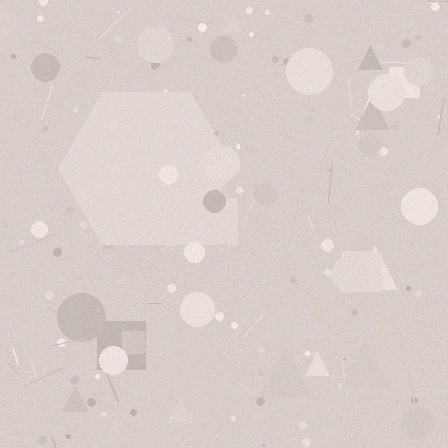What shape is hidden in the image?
A hexagon is hidden in the image.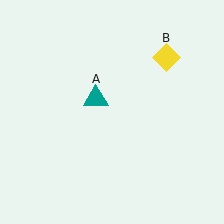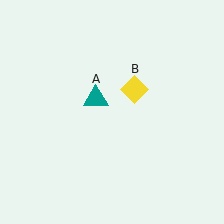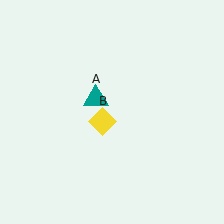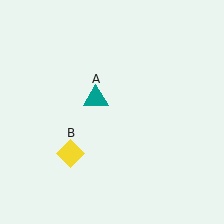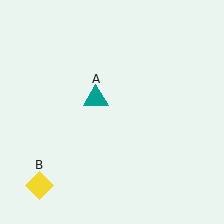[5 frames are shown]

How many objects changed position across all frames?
1 object changed position: yellow diamond (object B).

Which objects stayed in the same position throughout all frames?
Teal triangle (object A) remained stationary.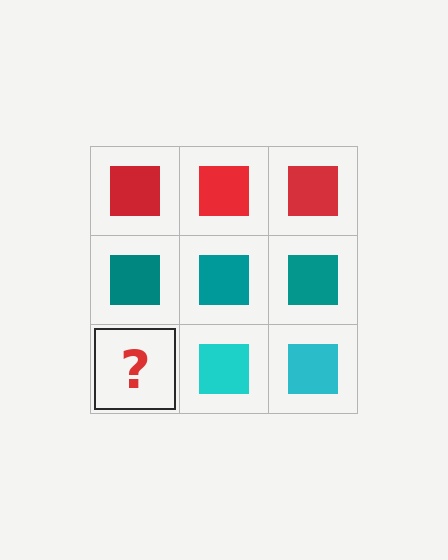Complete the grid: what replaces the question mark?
The question mark should be replaced with a cyan square.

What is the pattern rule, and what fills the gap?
The rule is that each row has a consistent color. The gap should be filled with a cyan square.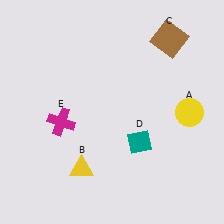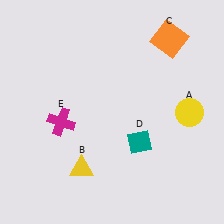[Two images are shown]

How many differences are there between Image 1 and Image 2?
There is 1 difference between the two images.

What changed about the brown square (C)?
In Image 1, C is brown. In Image 2, it changed to orange.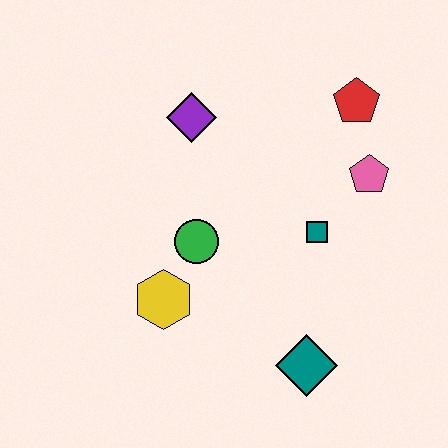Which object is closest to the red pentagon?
The pink pentagon is closest to the red pentagon.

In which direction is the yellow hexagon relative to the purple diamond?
The yellow hexagon is below the purple diamond.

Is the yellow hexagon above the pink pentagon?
No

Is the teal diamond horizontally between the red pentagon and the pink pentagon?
No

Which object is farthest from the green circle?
The red pentagon is farthest from the green circle.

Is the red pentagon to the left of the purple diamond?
No